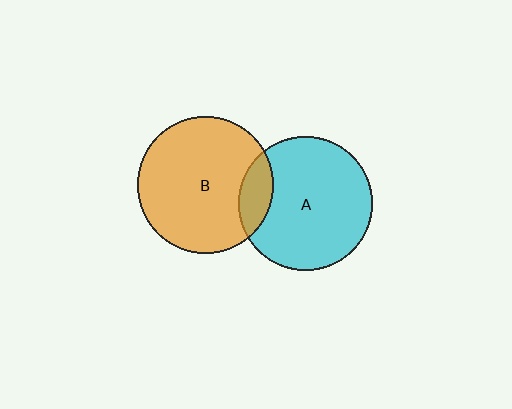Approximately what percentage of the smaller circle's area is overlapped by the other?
Approximately 15%.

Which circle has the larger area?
Circle B (orange).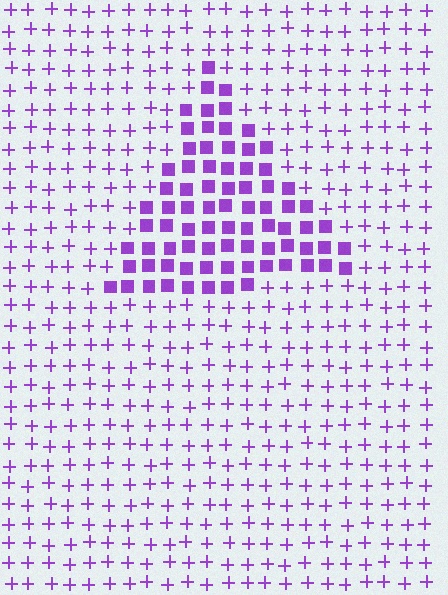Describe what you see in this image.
The image is filled with small purple elements arranged in a uniform grid. A triangle-shaped region contains squares, while the surrounding area contains plus signs. The boundary is defined purely by the change in element shape.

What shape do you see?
I see a triangle.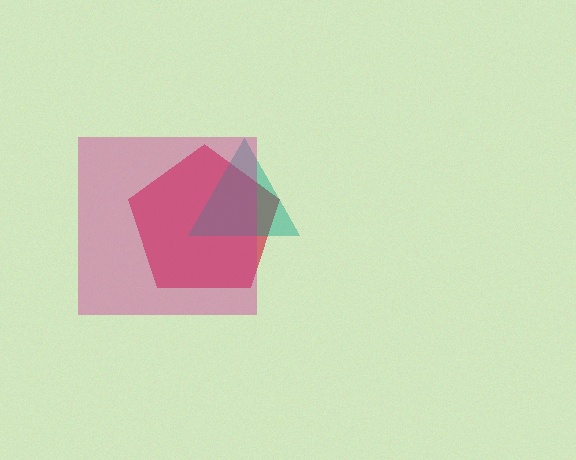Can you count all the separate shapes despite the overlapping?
Yes, there are 3 separate shapes.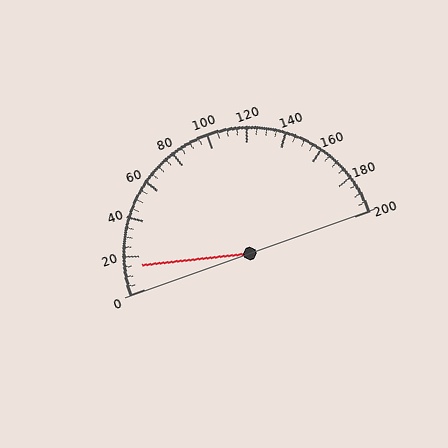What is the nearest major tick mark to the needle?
The nearest major tick mark is 20.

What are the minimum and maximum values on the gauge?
The gauge ranges from 0 to 200.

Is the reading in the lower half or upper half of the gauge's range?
The reading is in the lower half of the range (0 to 200).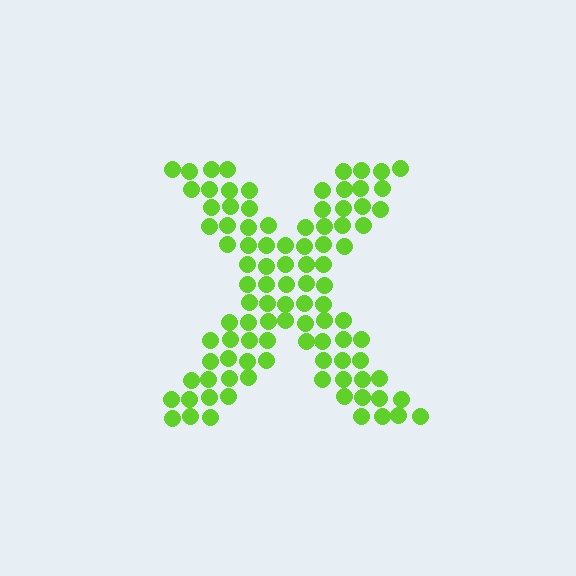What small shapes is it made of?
It is made of small circles.